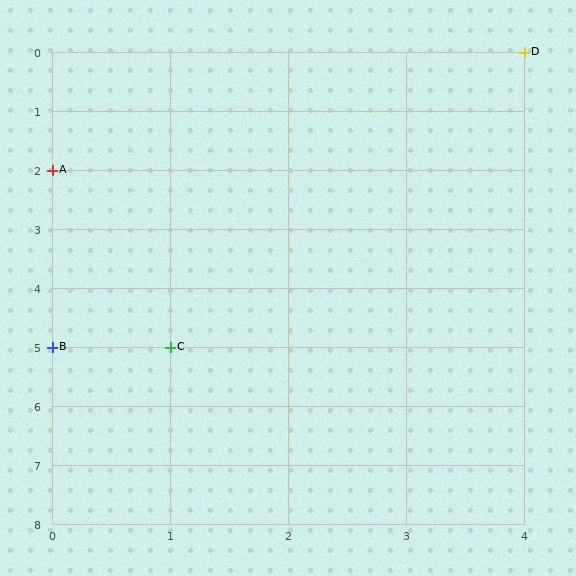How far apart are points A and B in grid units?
Points A and B are 3 rows apart.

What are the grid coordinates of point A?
Point A is at grid coordinates (0, 2).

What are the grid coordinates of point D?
Point D is at grid coordinates (4, 0).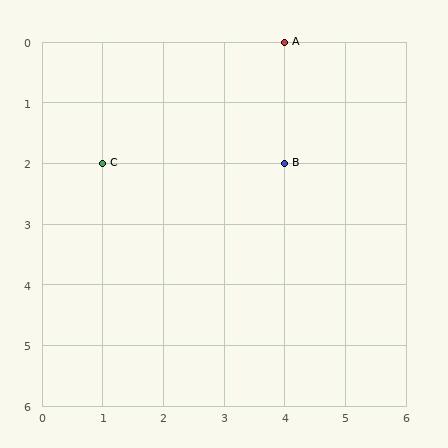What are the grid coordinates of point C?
Point C is at grid coordinates (1, 2).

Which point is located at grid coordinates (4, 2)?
Point B is at (4, 2).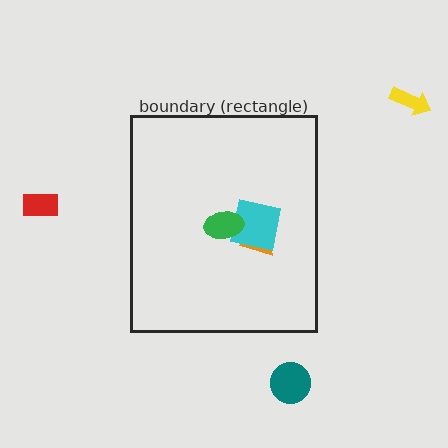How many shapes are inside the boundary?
3 inside, 3 outside.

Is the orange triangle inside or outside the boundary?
Inside.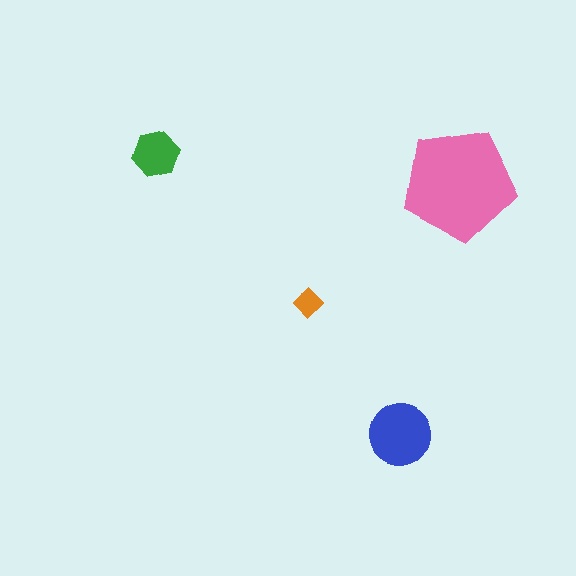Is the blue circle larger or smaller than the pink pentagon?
Smaller.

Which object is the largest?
The pink pentagon.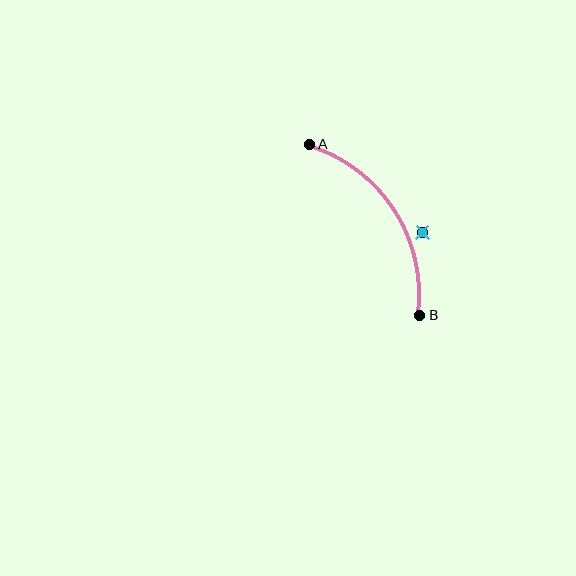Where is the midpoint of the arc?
The arc midpoint is the point on the curve farthest from the straight line joining A and B. It sits to the right of that line.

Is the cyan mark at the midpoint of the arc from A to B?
No — the cyan mark does not lie on the arc at all. It sits slightly outside the curve.